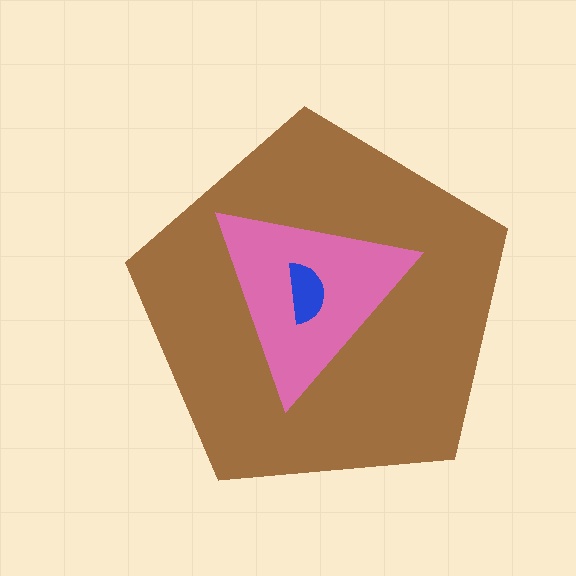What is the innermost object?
The blue semicircle.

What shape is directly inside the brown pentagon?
The pink triangle.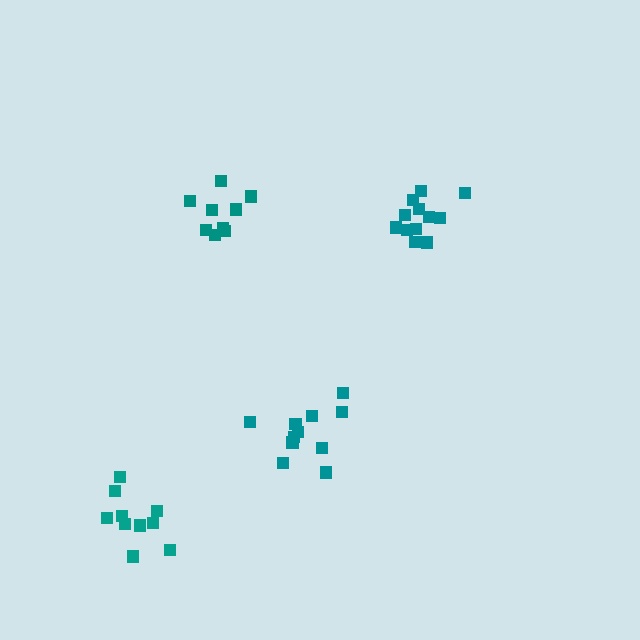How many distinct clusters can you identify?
There are 4 distinct clusters.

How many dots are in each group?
Group 1: 12 dots, Group 2: 9 dots, Group 3: 11 dots, Group 4: 10 dots (42 total).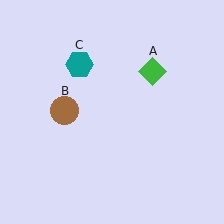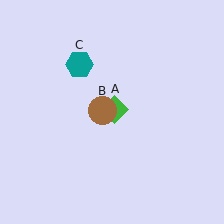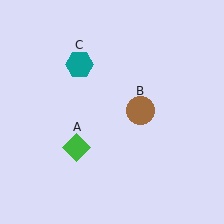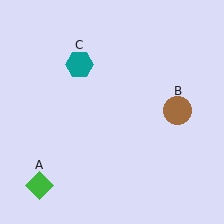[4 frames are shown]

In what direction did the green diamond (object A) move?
The green diamond (object A) moved down and to the left.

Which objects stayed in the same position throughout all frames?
Teal hexagon (object C) remained stationary.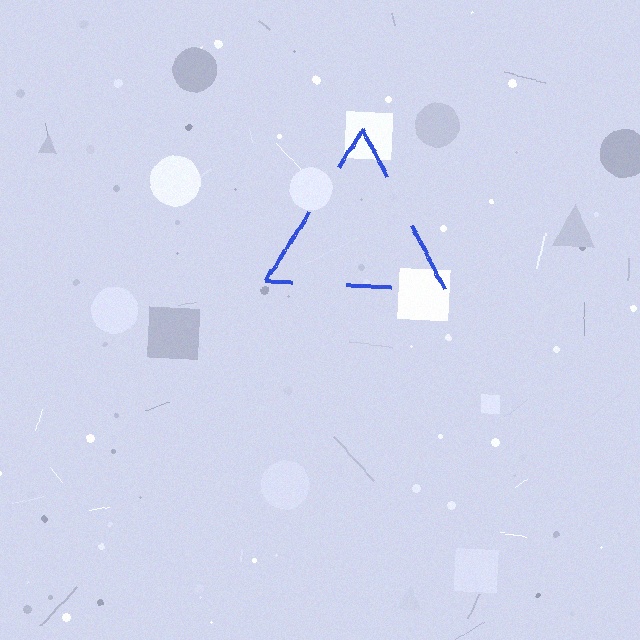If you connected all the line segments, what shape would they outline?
They would outline a triangle.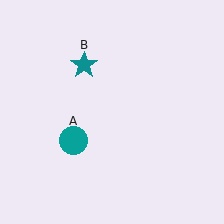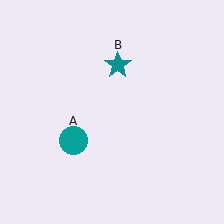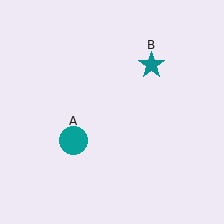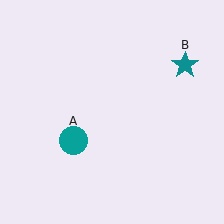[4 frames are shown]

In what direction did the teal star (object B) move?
The teal star (object B) moved right.